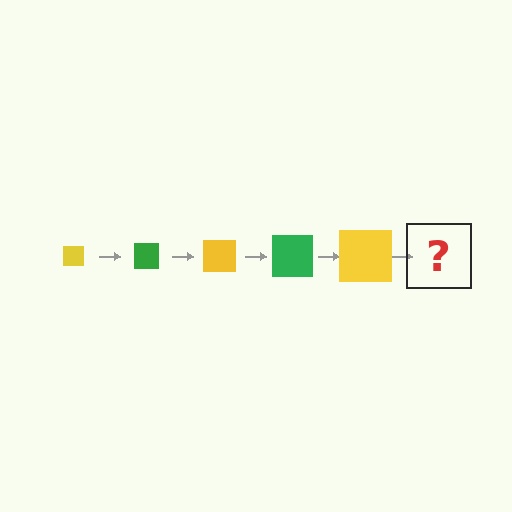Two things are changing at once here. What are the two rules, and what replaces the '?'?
The two rules are that the square grows larger each step and the color cycles through yellow and green. The '?' should be a green square, larger than the previous one.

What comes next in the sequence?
The next element should be a green square, larger than the previous one.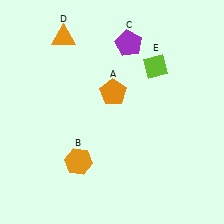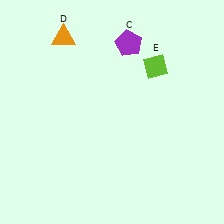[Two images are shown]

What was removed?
The orange pentagon (A), the orange hexagon (B) were removed in Image 2.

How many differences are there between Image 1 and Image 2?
There are 2 differences between the two images.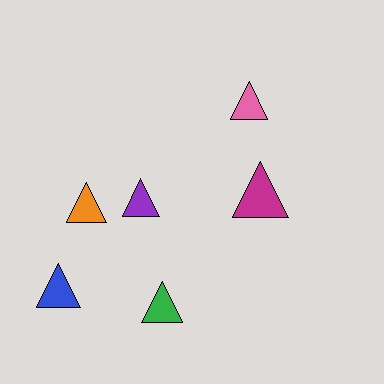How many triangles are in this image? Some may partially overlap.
There are 6 triangles.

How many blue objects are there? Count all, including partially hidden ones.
There is 1 blue object.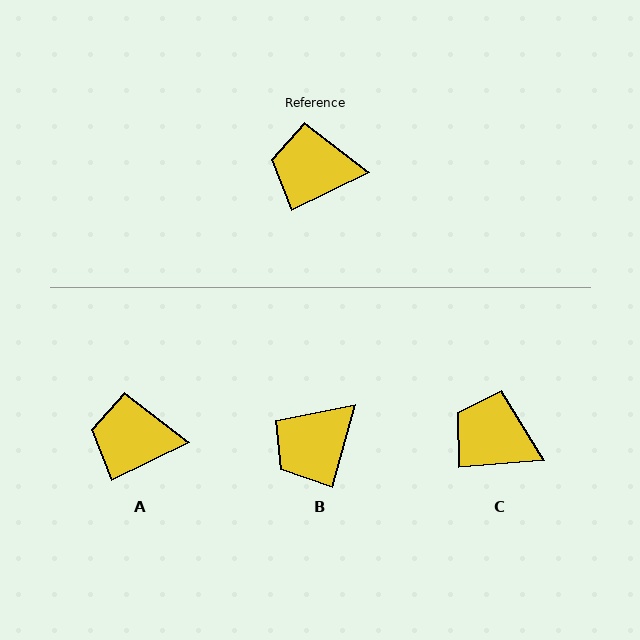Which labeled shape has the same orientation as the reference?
A.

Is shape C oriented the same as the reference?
No, it is off by about 21 degrees.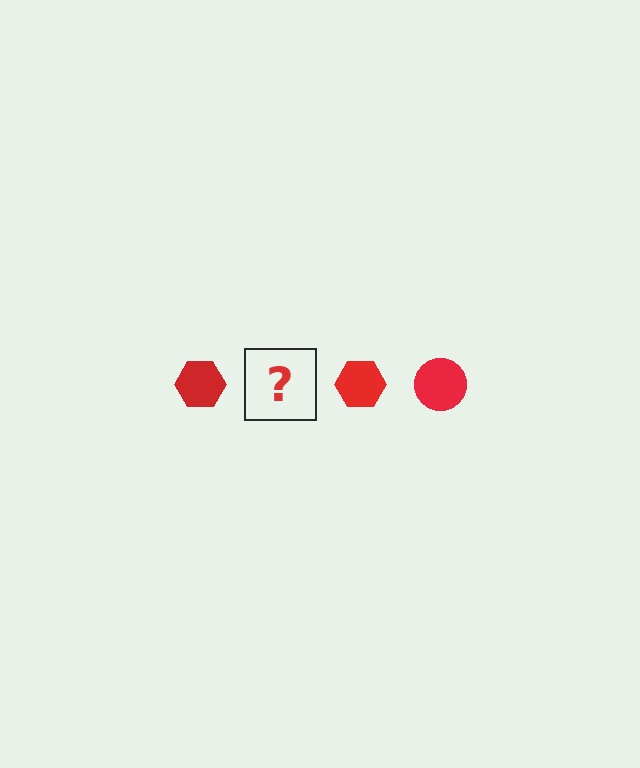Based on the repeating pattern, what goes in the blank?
The blank should be a red circle.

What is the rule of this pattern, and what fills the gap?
The rule is that the pattern cycles through hexagon, circle shapes in red. The gap should be filled with a red circle.